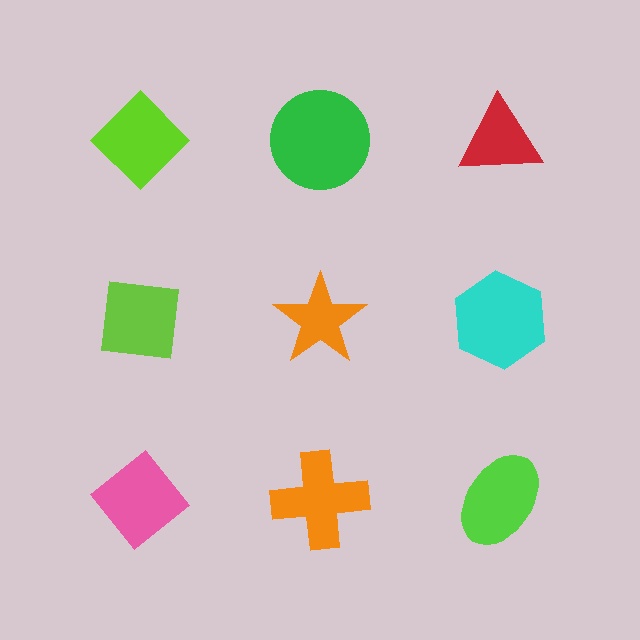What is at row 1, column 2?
A green circle.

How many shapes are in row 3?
3 shapes.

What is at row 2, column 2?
An orange star.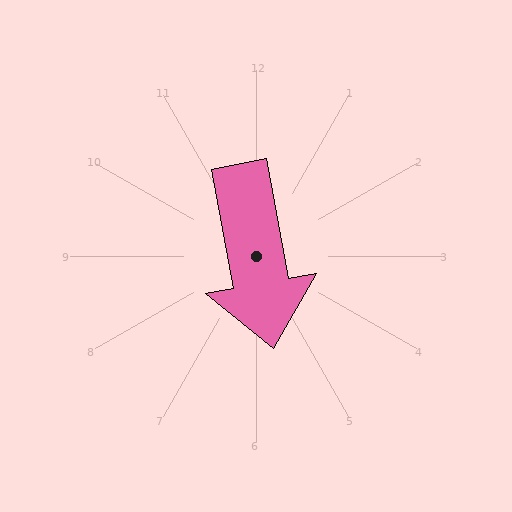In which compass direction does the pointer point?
South.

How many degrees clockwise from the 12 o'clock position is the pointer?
Approximately 170 degrees.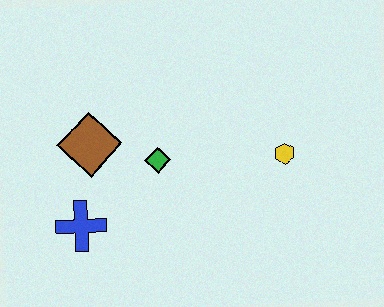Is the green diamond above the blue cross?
Yes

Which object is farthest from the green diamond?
The yellow hexagon is farthest from the green diamond.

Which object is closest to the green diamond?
The brown diamond is closest to the green diamond.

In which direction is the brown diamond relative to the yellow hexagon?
The brown diamond is to the left of the yellow hexagon.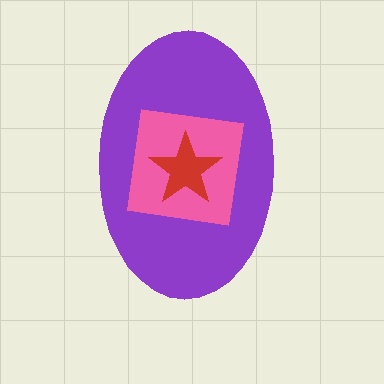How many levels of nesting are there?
3.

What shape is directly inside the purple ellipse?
The pink square.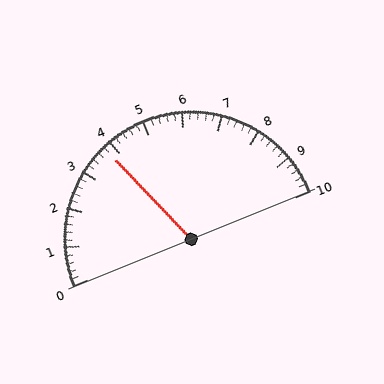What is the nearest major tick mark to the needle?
The nearest major tick mark is 4.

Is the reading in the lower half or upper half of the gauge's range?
The reading is in the lower half of the range (0 to 10).